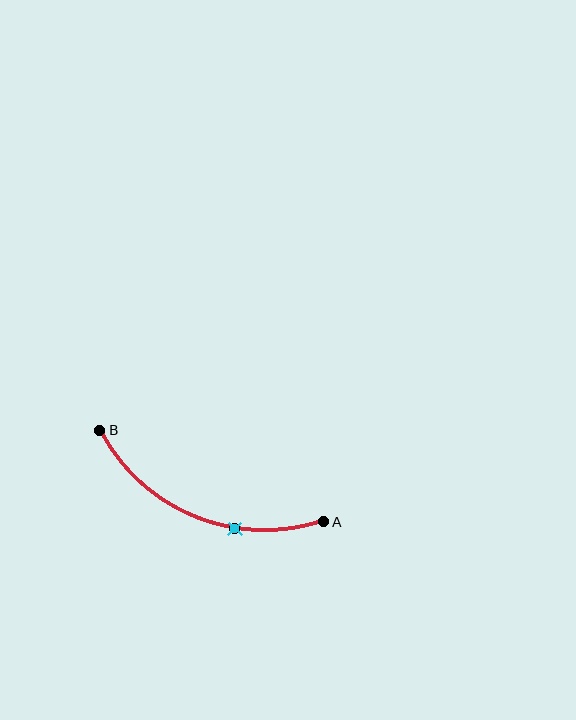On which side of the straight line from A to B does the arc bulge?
The arc bulges below the straight line connecting A and B.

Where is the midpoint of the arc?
The arc midpoint is the point on the curve farthest from the straight line joining A and B. It sits below that line.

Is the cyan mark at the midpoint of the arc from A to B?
No. The cyan mark lies on the arc but is closer to endpoint A. The arc midpoint would be at the point on the curve equidistant along the arc from both A and B.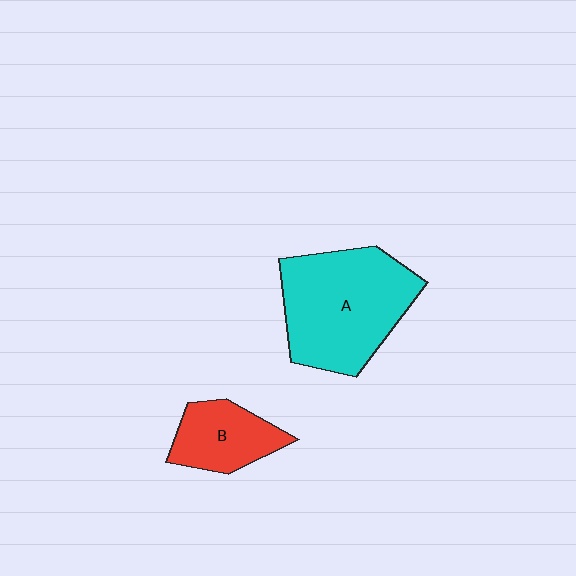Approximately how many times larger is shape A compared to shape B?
Approximately 2.2 times.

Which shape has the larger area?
Shape A (cyan).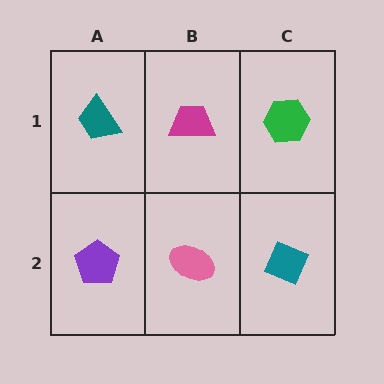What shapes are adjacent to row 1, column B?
A pink ellipse (row 2, column B), a teal trapezoid (row 1, column A), a green hexagon (row 1, column C).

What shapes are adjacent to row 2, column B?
A magenta trapezoid (row 1, column B), a purple pentagon (row 2, column A), a teal diamond (row 2, column C).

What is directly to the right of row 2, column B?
A teal diamond.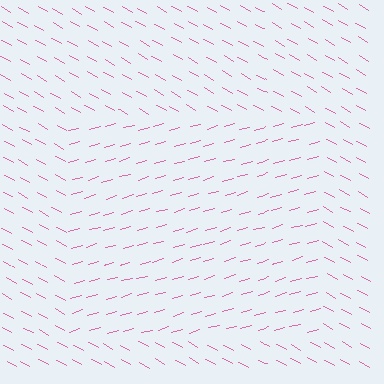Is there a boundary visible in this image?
Yes, there is a texture boundary formed by a change in line orientation.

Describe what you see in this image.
The image is filled with small pink line segments. A rectangle region in the image has lines oriented differently from the surrounding lines, creating a visible texture boundary.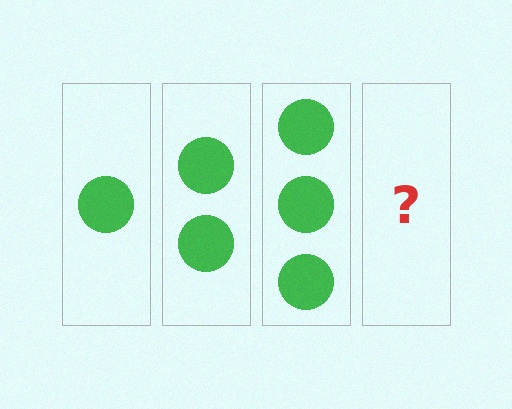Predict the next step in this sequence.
The next step is 4 circles.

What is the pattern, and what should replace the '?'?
The pattern is that each step adds one more circle. The '?' should be 4 circles.